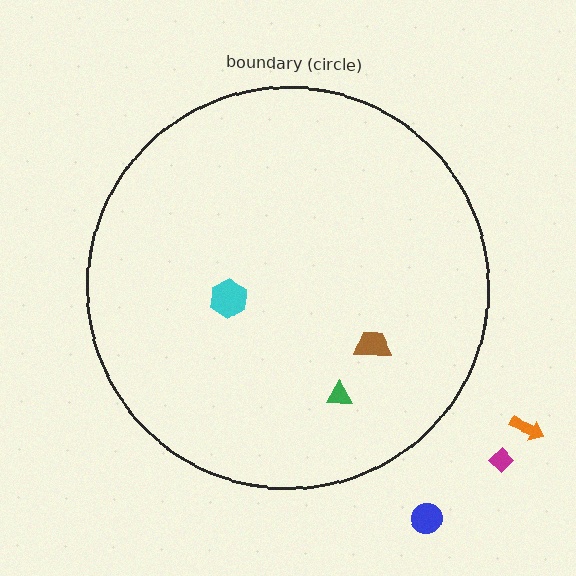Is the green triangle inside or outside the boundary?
Inside.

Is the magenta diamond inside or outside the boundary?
Outside.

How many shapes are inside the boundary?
3 inside, 3 outside.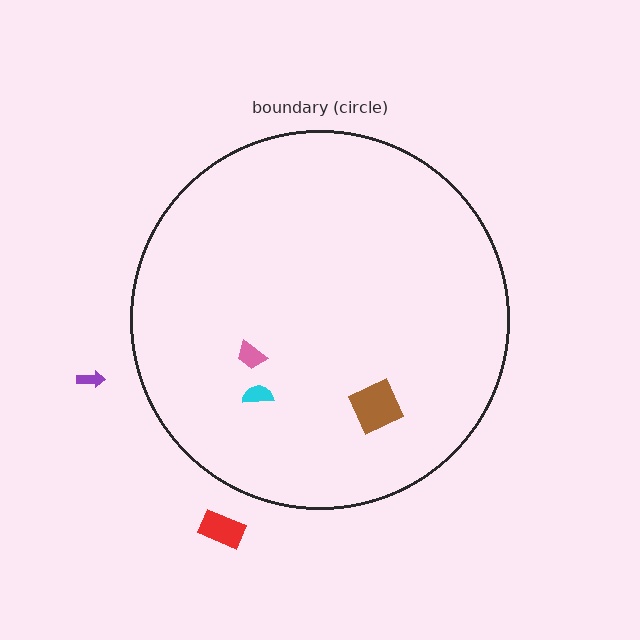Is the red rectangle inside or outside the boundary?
Outside.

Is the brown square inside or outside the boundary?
Inside.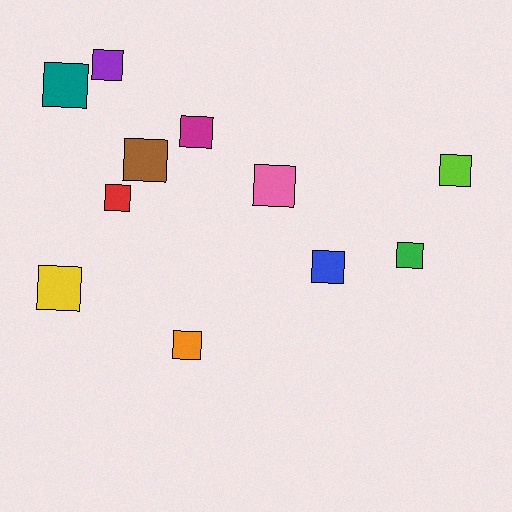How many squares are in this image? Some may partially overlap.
There are 11 squares.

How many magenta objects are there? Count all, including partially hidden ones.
There is 1 magenta object.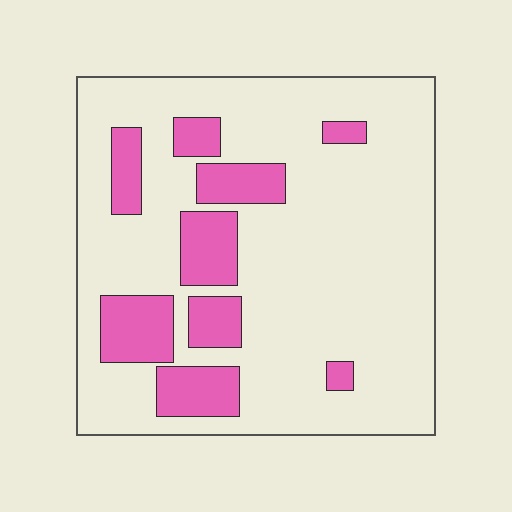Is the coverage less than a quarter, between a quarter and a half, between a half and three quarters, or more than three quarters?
Less than a quarter.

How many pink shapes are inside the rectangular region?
9.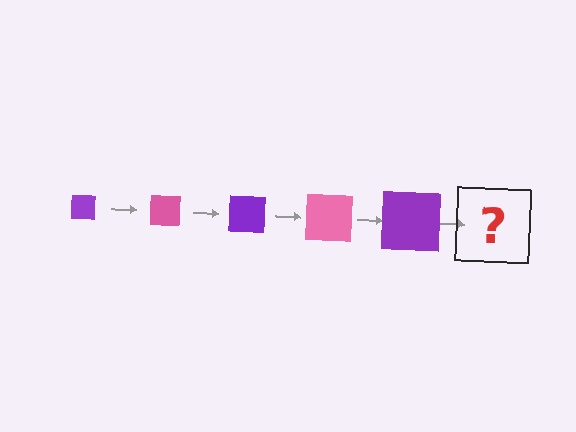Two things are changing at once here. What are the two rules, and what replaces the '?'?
The two rules are that the square grows larger each step and the color cycles through purple and pink. The '?' should be a pink square, larger than the previous one.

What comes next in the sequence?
The next element should be a pink square, larger than the previous one.